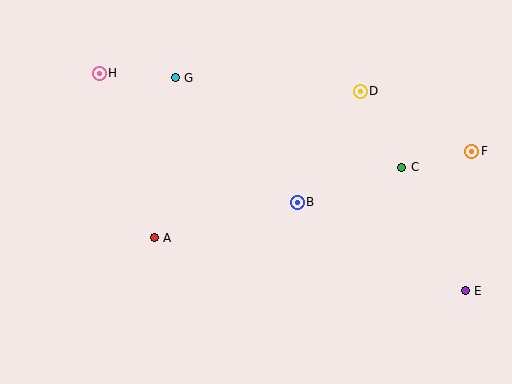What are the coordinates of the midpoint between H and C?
The midpoint between H and C is at (250, 120).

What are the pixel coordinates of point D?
Point D is at (360, 91).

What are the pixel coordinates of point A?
Point A is at (154, 238).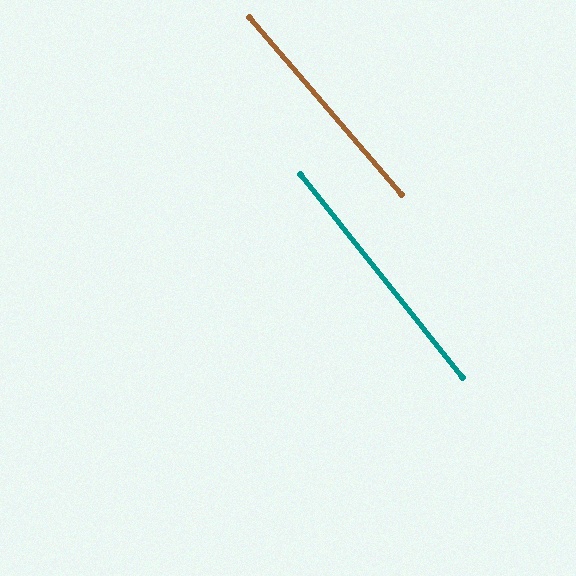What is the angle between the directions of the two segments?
Approximately 2 degrees.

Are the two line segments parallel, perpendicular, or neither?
Parallel — their directions differ by only 1.9°.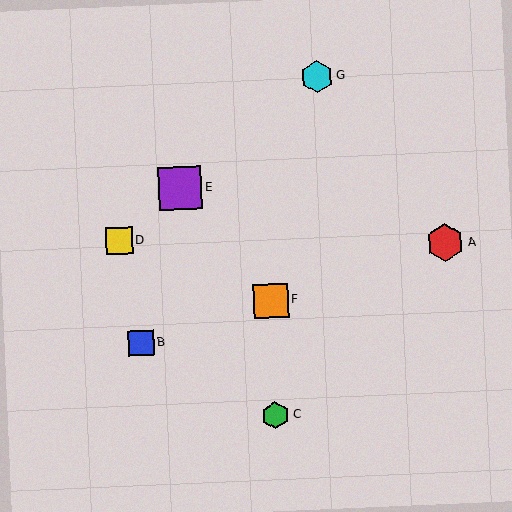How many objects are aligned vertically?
2 objects (C, F) are aligned vertically.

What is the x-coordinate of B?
Object B is at x≈141.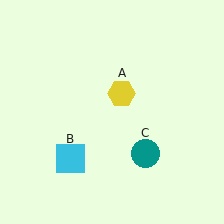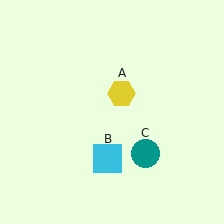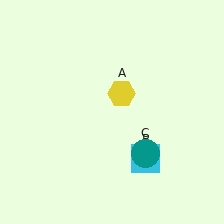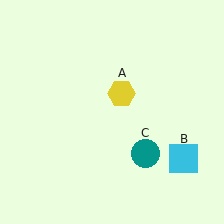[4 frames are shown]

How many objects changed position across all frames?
1 object changed position: cyan square (object B).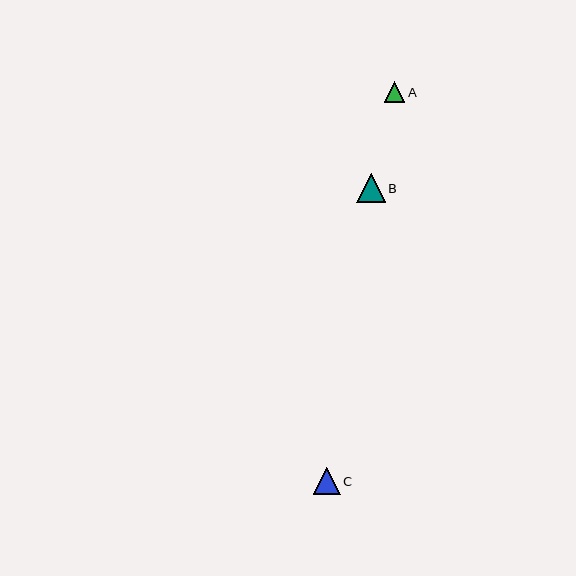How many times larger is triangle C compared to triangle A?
Triangle C is approximately 1.3 times the size of triangle A.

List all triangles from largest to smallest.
From largest to smallest: B, C, A.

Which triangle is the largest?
Triangle B is the largest with a size of approximately 29 pixels.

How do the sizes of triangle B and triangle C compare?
Triangle B and triangle C are approximately the same size.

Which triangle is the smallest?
Triangle A is the smallest with a size of approximately 20 pixels.